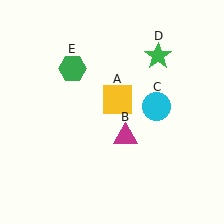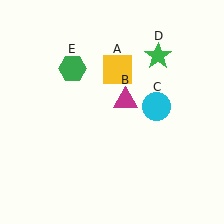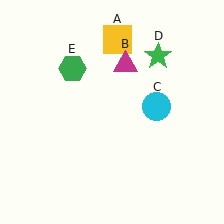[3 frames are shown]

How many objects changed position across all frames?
2 objects changed position: yellow square (object A), magenta triangle (object B).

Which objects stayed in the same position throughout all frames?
Cyan circle (object C) and green star (object D) and green hexagon (object E) remained stationary.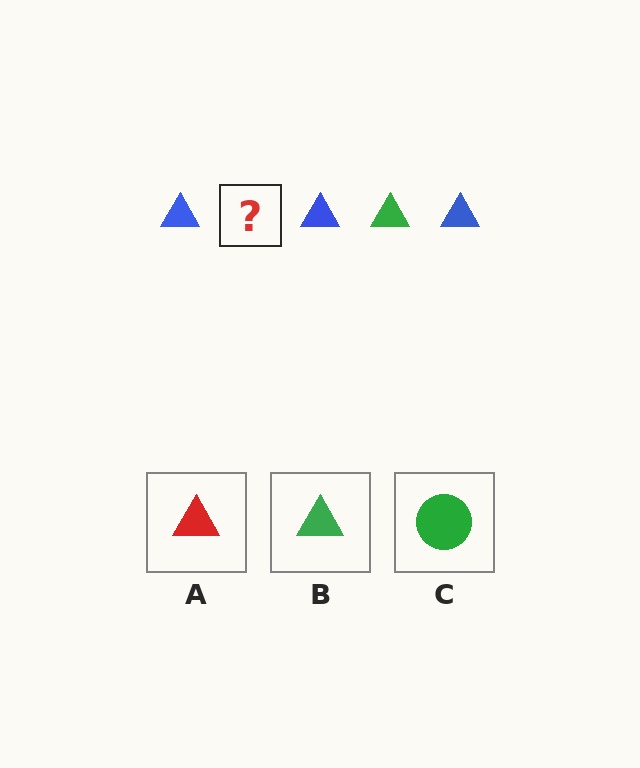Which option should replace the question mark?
Option B.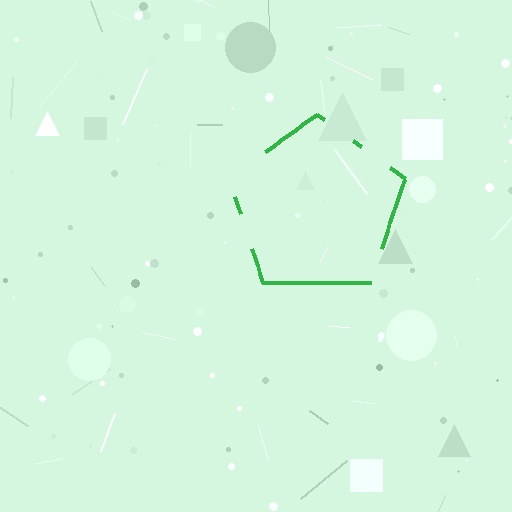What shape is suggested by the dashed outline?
The dashed outline suggests a pentagon.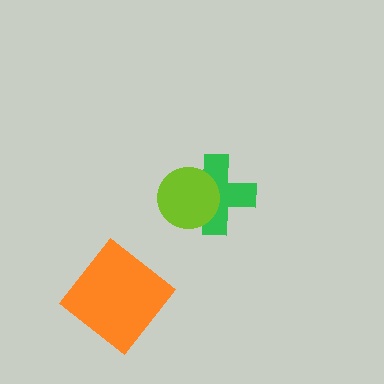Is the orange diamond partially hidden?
No, no other shape covers it.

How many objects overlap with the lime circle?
1 object overlaps with the lime circle.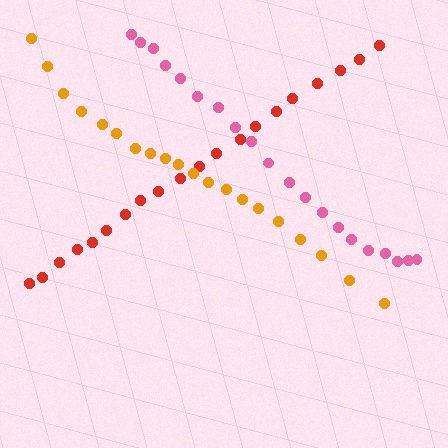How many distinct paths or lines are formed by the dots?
There are 3 distinct paths.